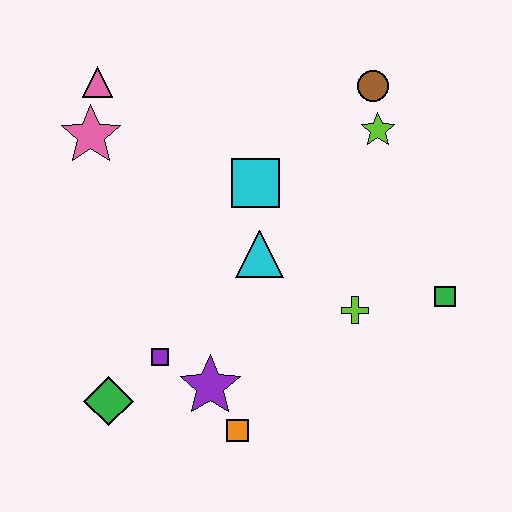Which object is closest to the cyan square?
The cyan triangle is closest to the cyan square.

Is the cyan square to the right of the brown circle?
No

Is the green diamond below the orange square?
No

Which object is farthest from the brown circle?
The green diamond is farthest from the brown circle.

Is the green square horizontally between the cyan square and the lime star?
No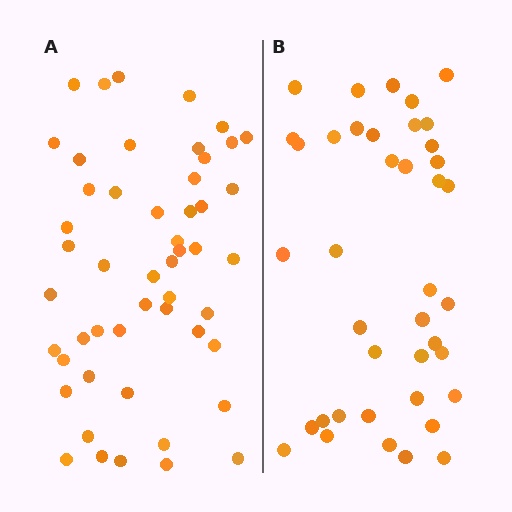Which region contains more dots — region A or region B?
Region A (the left region) has more dots.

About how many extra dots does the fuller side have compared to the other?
Region A has roughly 12 or so more dots than region B.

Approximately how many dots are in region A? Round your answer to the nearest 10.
About 50 dots. (The exact count is 51, which rounds to 50.)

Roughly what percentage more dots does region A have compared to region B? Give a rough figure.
About 30% more.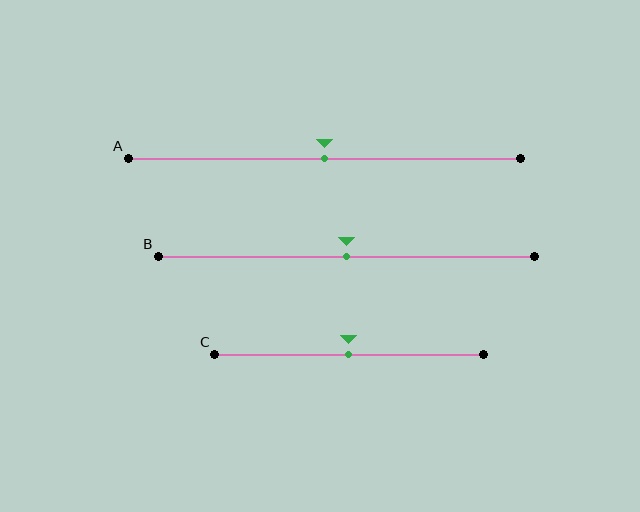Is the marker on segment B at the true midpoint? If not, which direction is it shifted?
Yes, the marker on segment B is at the true midpoint.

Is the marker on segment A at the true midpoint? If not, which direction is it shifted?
Yes, the marker on segment A is at the true midpoint.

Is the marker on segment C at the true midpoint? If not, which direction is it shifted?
Yes, the marker on segment C is at the true midpoint.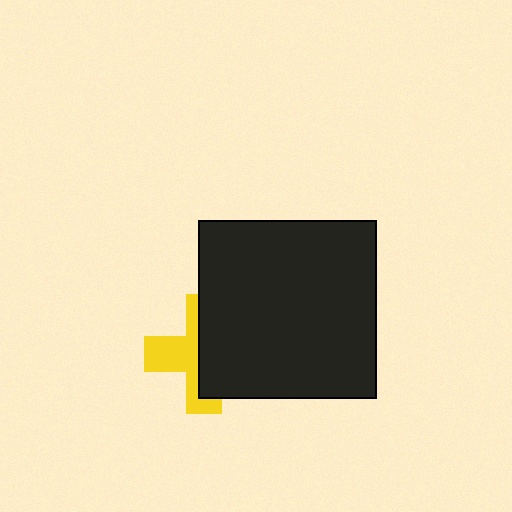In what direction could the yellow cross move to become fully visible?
The yellow cross could move left. That would shift it out from behind the black square entirely.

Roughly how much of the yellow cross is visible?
A small part of it is visible (roughly 45%).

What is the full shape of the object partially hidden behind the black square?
The partially hidden object is a yellow cross.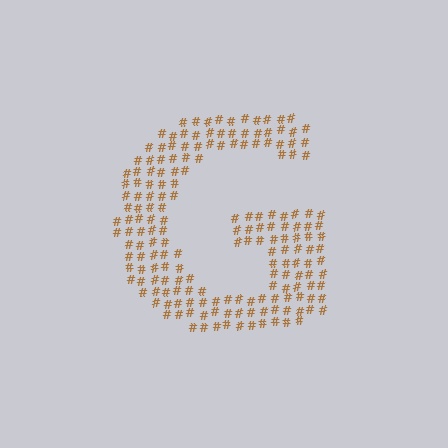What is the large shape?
The large shape is the letter G.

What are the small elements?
The small elements are hash symbols.